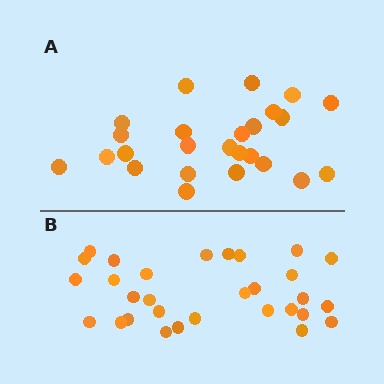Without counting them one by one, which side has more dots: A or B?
Region B (the bottom region) has more dots.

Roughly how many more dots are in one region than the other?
Region B has about 5 more dots than region A.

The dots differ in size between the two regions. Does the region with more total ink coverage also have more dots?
No. Region A has more total ink coverage because its dots are larger, but region B actually contains more individual dots. Total area can be misleading — the number of items is what matters here.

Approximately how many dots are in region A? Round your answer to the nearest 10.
About 20 dots. (The exact count is 25, which rounds to 20.)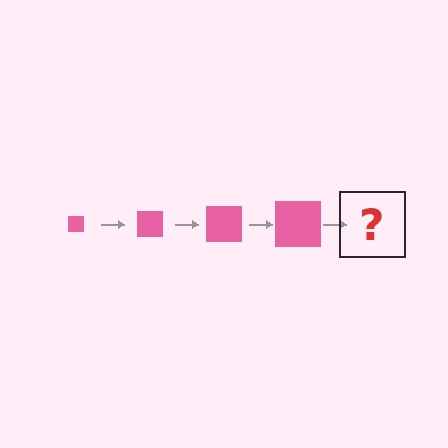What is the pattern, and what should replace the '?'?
The pattern is that the square gets progressively larger each step. The '?' should be a pink square, larger than the previous one.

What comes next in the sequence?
The next element should be a pink square, larger than the previous one.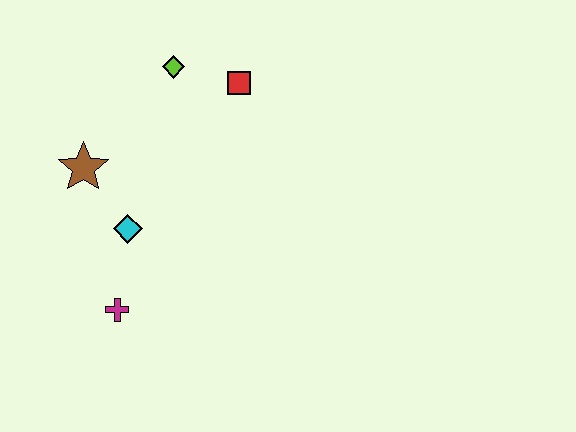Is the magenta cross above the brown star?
No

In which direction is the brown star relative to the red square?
The brown star is to the left of the red square.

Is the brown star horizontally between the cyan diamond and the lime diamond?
No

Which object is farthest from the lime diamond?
The magenta cross is farthest from the lime diamond.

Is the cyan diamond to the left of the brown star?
No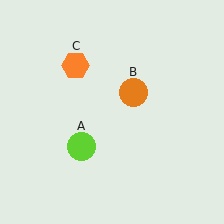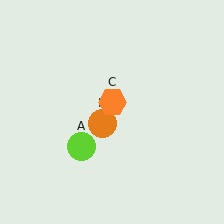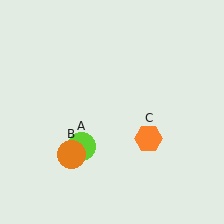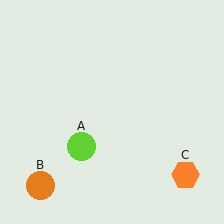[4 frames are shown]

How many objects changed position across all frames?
2 objects changed position: orange circle (object B), orange hexagon (object C).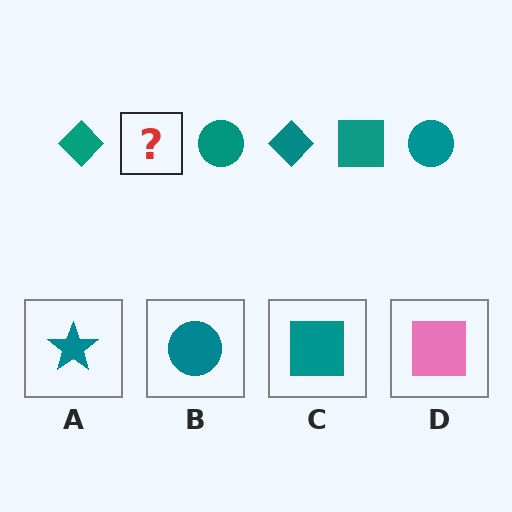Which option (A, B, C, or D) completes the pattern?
C.